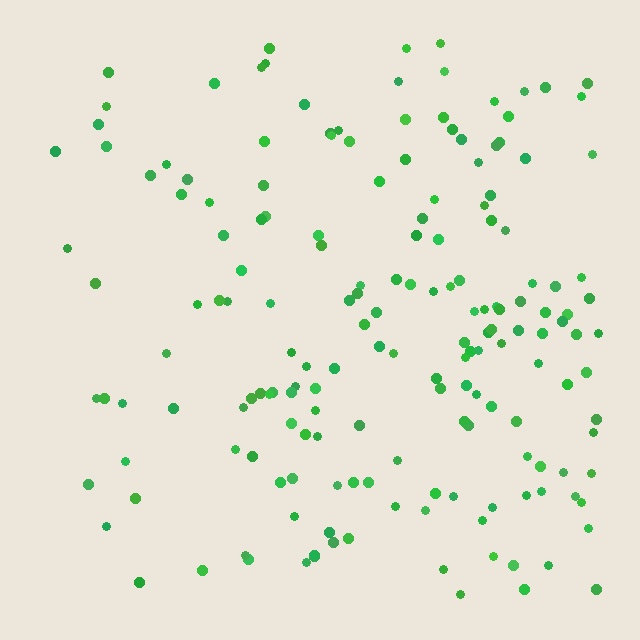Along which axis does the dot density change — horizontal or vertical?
Horizontal.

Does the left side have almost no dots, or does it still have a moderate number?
Still a moderate number, just noticeably fewer than the right.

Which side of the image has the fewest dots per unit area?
The left.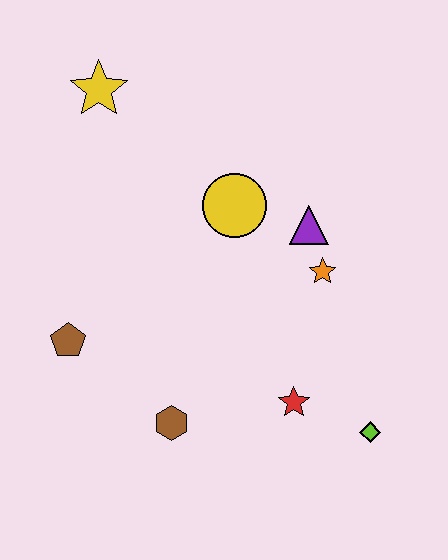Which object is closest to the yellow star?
The yellow circle is closest to the yellow star.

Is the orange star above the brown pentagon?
Yes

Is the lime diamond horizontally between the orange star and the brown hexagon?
No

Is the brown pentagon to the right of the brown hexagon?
No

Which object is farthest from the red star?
The yellow star is farthest from the red star.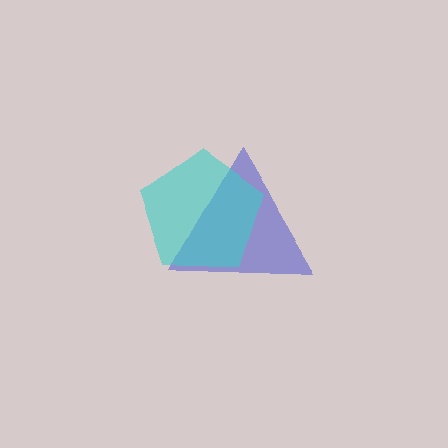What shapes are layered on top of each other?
The layered shapes are: a blue triangle, a cyan pentagon.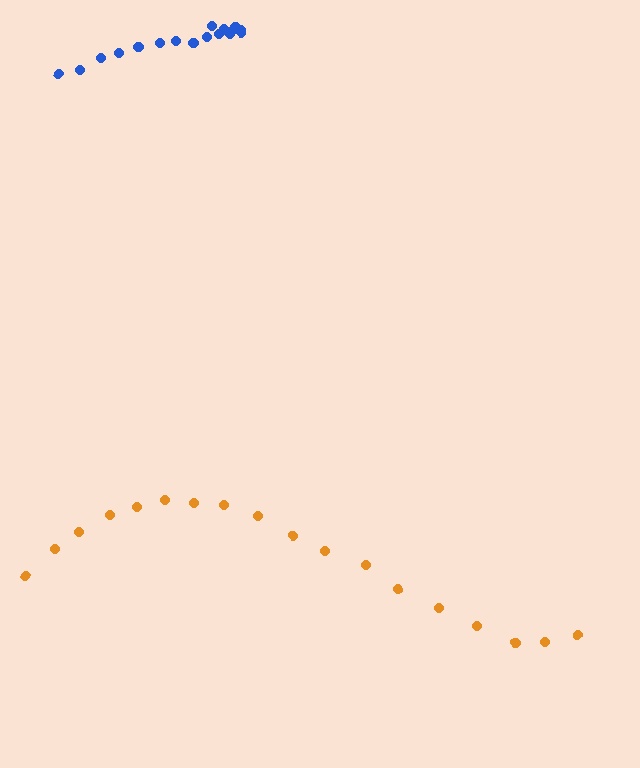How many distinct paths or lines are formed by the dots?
There are 2 distinct paths.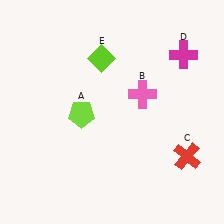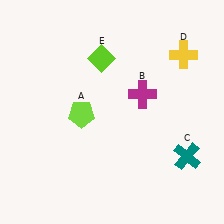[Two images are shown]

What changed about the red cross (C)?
In Image 1, C is red. In Image 2, it changed to teal.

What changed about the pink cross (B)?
In Image 1, B is pink. In Image 2, it changed to magenta.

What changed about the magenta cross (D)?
In Image 1, D is magenta. In Image 2, it changed to yellow.